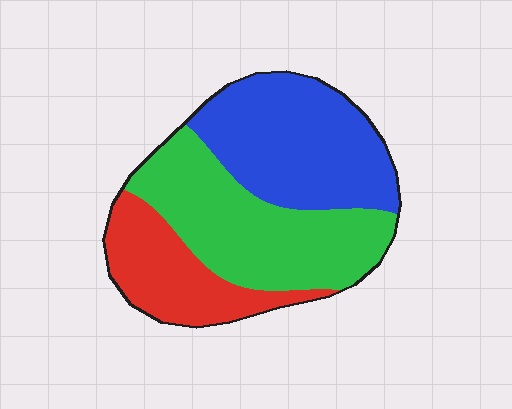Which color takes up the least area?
Red, at roughly 25%.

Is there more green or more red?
Green.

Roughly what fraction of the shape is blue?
Blue takes up about three eighths (3/8) of the shape.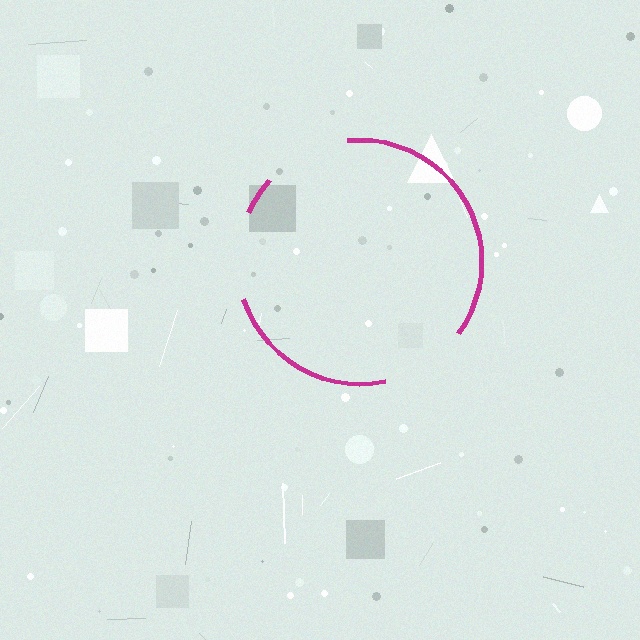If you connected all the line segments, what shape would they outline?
They would outline a circle.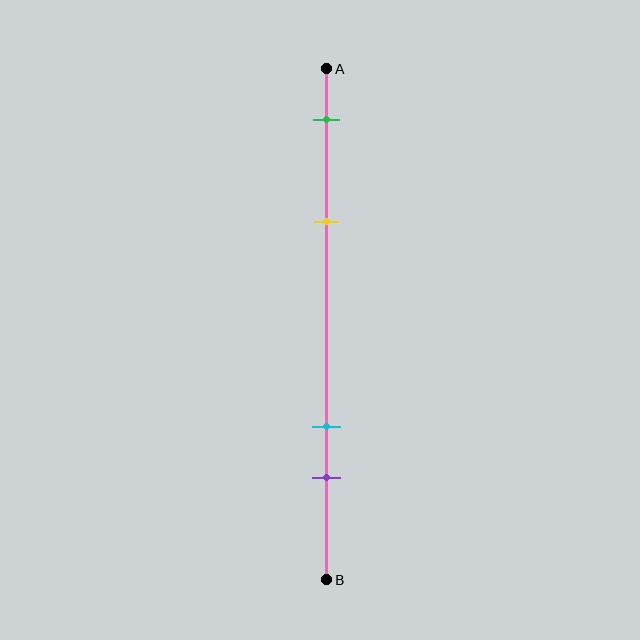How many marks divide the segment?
There are 4 marks dividing the segment.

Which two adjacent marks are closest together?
The cyan and purple marks are the closest adjacent pair.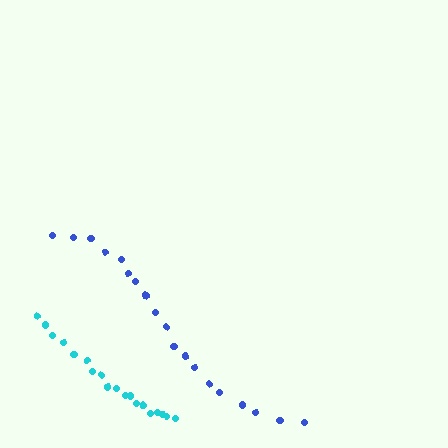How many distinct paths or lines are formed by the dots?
There are 2 distinct paths.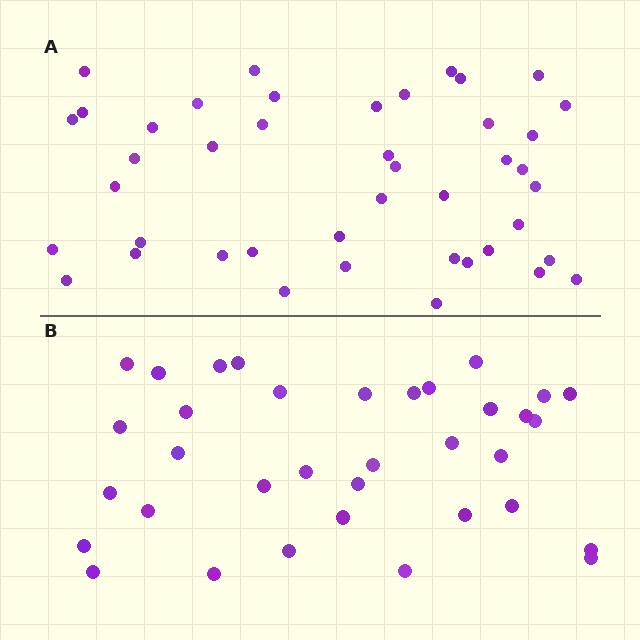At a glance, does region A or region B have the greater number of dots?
Region A (the top region) has more dots.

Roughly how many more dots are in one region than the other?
Region A has roughly 8 or so more dots than region B.